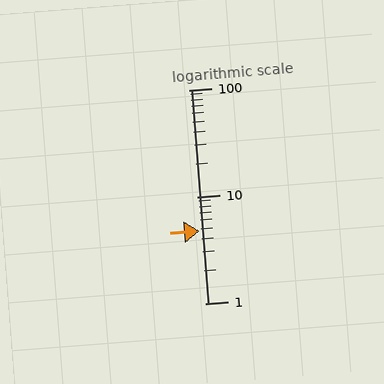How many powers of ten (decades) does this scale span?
The scale spans 2 decades, from 1 to 100.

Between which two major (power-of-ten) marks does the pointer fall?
The pointer is between 1 and 10.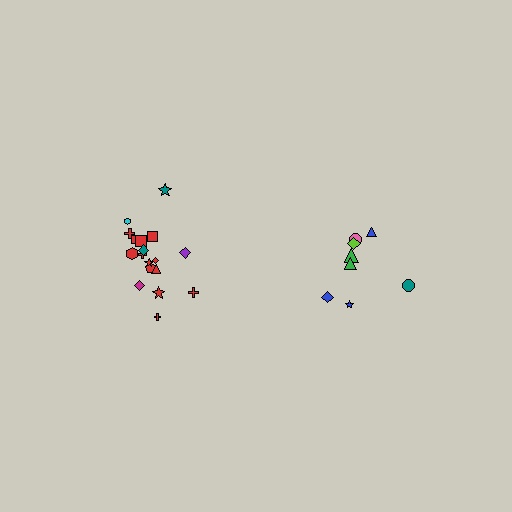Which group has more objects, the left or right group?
The left group.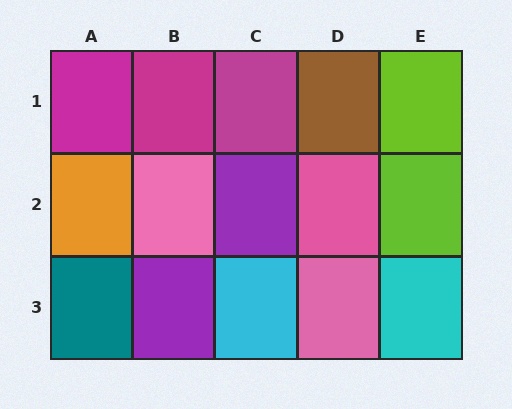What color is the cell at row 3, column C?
Cyan.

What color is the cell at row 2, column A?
Orange.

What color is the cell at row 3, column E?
Cyan.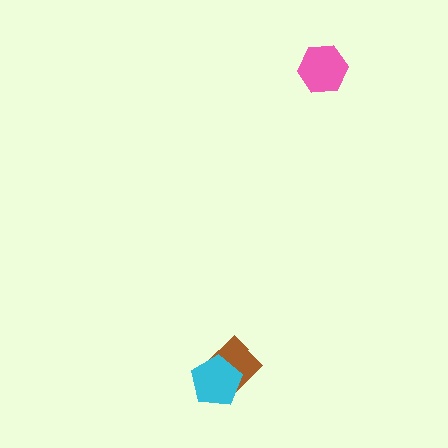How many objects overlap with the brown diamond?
1 object overlaps with the brown diamond.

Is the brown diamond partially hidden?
Yes, it is partially covered by another shape.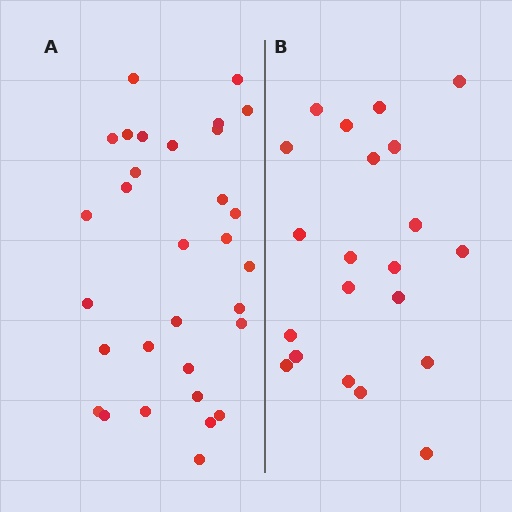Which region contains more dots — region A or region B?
Region A (the left region) has more dots.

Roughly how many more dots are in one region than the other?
Region A has roughly 10 or so more dots than region B.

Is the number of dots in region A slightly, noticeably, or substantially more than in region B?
Region A has substantially more. The ratio is roughly 1.5 to 1.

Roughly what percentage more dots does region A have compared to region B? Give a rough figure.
About 50% more.